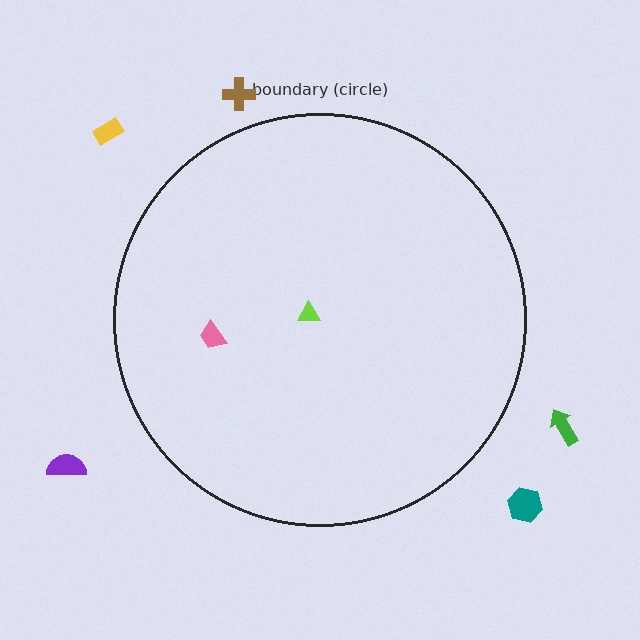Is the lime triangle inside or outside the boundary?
Inside.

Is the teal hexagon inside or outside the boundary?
Outside.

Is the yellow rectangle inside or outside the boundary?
Outside.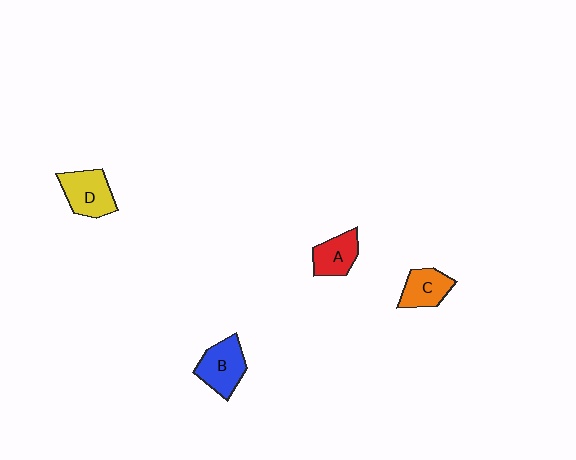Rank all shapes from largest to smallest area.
From largest to smallest: D (yellow), B (blue), C (orange), A (red).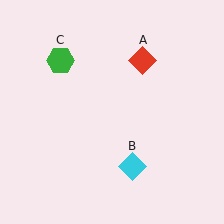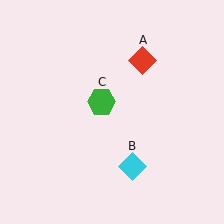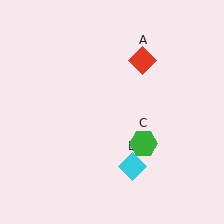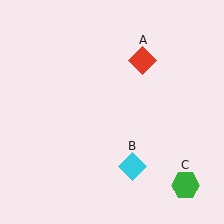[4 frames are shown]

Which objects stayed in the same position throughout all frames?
Red diamond (object A) and cyan diamond (object B) remained stationary.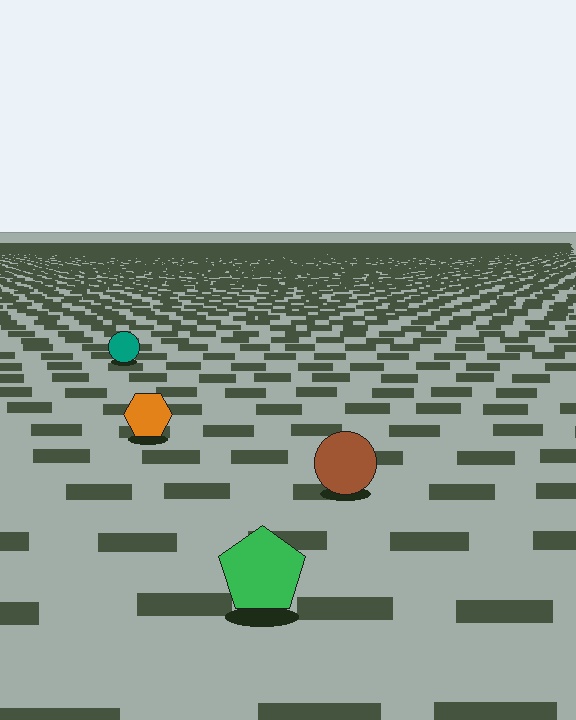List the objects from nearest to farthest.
From nearest to farthest: the green pentagon, the brown circle, the orange hexagon, the teal circle.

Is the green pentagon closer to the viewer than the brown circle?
Yes. The green pentagon is closer — you can tell from the texture gradient: the ground texture is coarser near it.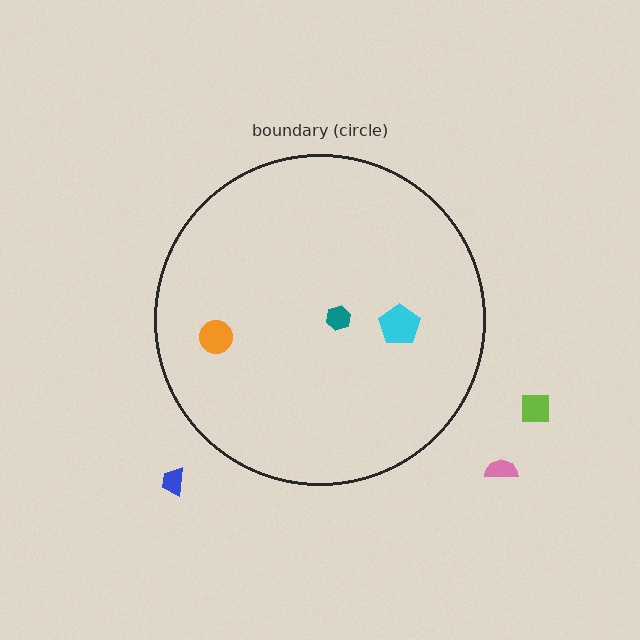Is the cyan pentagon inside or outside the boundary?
Inside.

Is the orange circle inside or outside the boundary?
Inside.